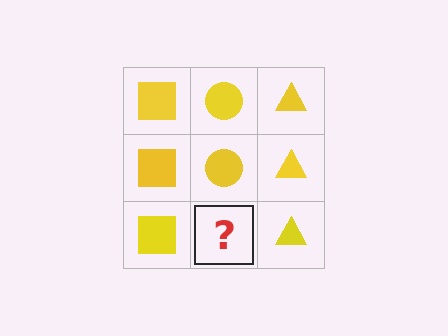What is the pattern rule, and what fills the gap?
The rule is that each column has a consistent shape. The gap should be filled with a yellow circle.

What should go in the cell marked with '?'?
The missing cell should contain a yellow circle.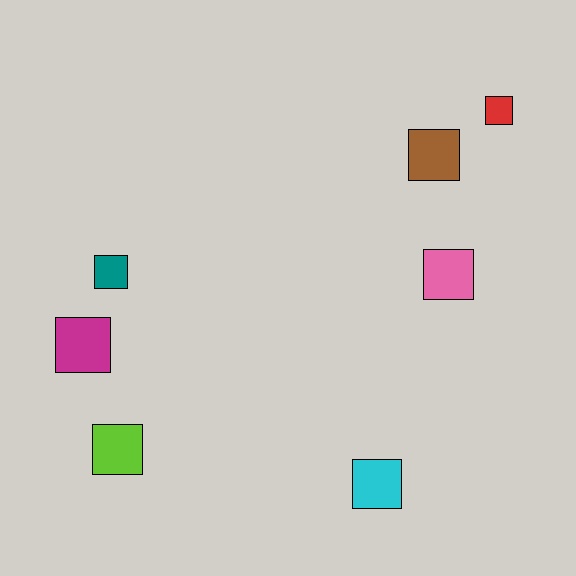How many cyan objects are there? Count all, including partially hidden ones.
There is 1 cyan object.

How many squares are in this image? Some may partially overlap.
There are 7 squares.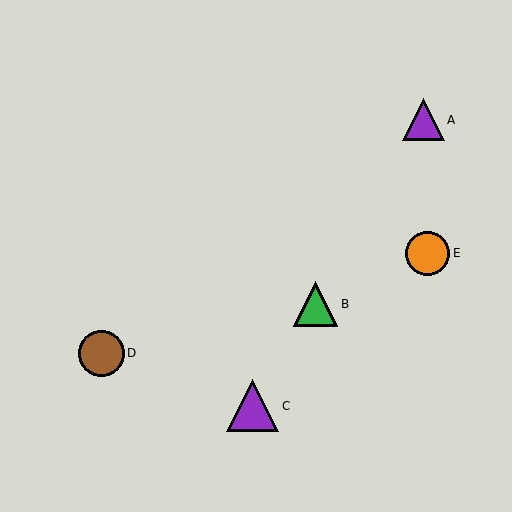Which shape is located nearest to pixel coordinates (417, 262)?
The orange circle (labeled E) at (428, 253) is nearest to that location.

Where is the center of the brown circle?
The center of the brown circle is at (101, 353).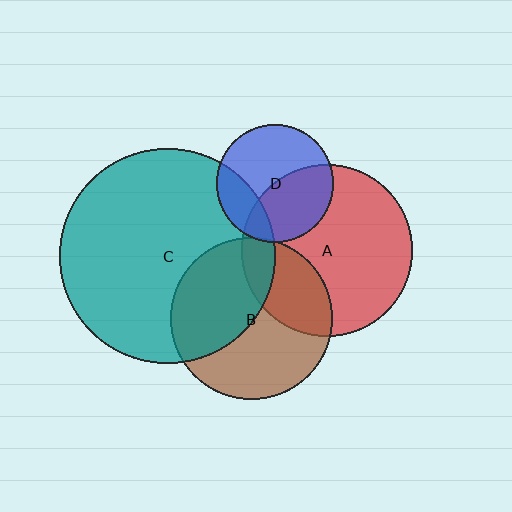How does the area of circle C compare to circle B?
Approximately 1.8 times.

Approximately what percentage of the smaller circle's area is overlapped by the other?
Approximately 30%.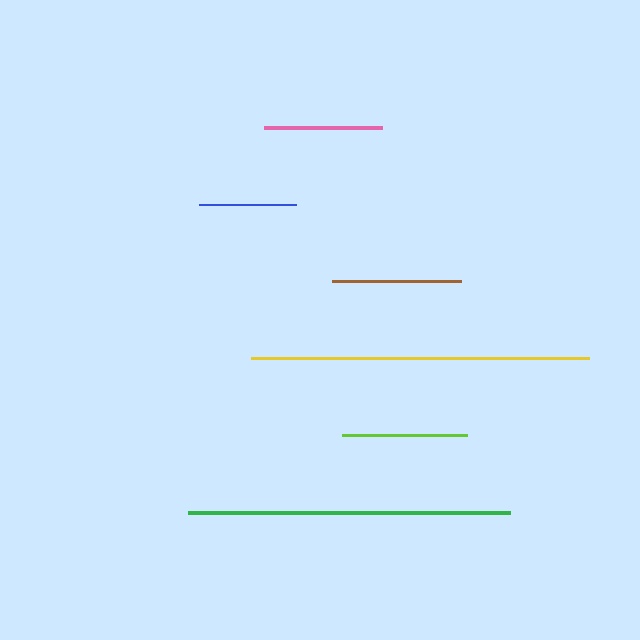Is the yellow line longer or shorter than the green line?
The yellow line is longer than the green line.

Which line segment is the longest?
The yellow line is the longest at approximately 337 pixels.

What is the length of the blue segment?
The blue segment is approximately 97 pixels long.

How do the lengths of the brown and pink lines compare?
The brown and pink lines are approximately the same length.